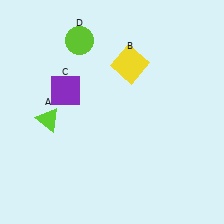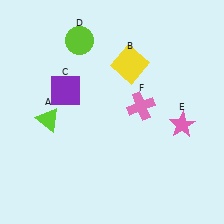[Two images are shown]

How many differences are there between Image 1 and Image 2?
There are 2 differences between the two images.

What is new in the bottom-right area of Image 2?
A pink star (E) was added in the bottom-right area of Image 2.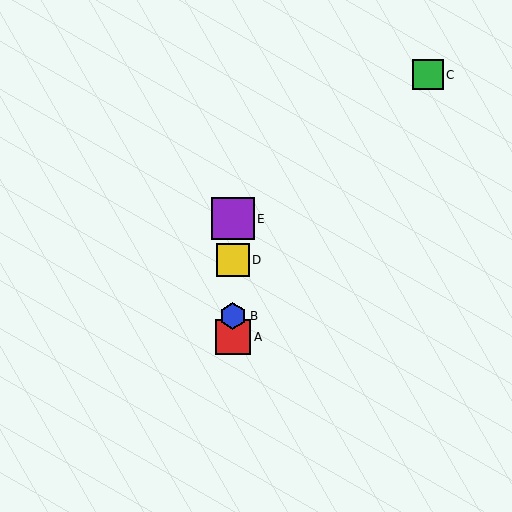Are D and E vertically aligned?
Yes, both are at x≈233.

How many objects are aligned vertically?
4 objects (A, B, D, E) are aligned vertically.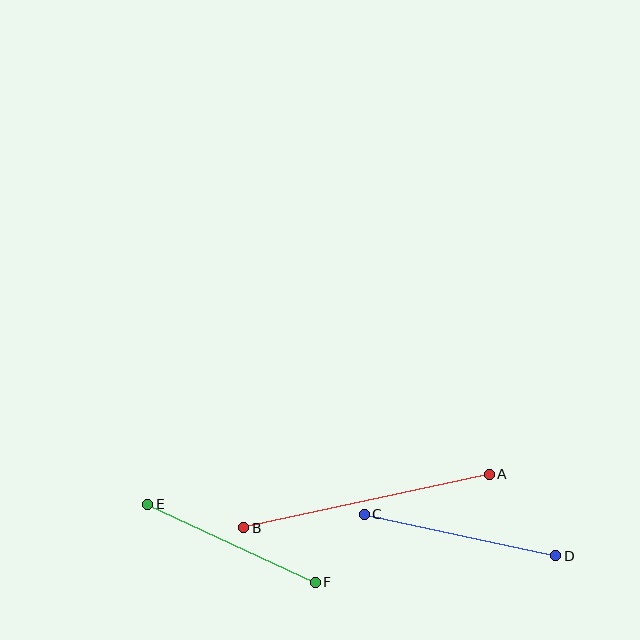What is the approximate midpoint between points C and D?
The midpoint is at approximately (460, 535) pixels.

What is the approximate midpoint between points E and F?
The midpoint is at approximately (231, 543) pixels.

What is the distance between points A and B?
The distance is approximately 251 pixels.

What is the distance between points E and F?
The distance is approximately 185 pixels.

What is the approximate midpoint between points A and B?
The midpoint is at approximately (366, 501) pixels.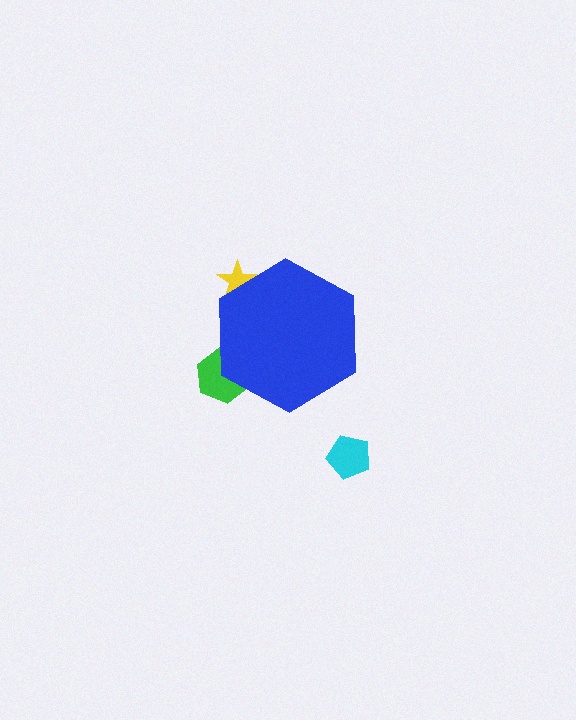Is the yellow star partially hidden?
Yes, the yellow star is partially hidden behind the blue hexagon.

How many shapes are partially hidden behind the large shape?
2 shapes are partially hidden.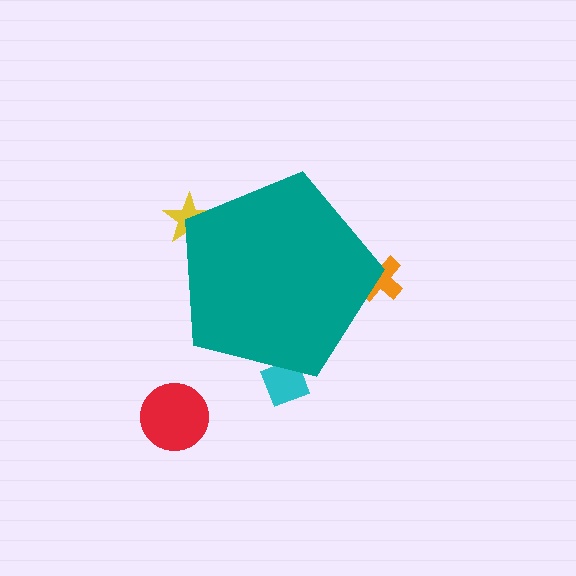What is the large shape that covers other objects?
A teal pentagon.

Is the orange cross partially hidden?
Yes, the orange cross is partially hidden behind the teal pentagon.